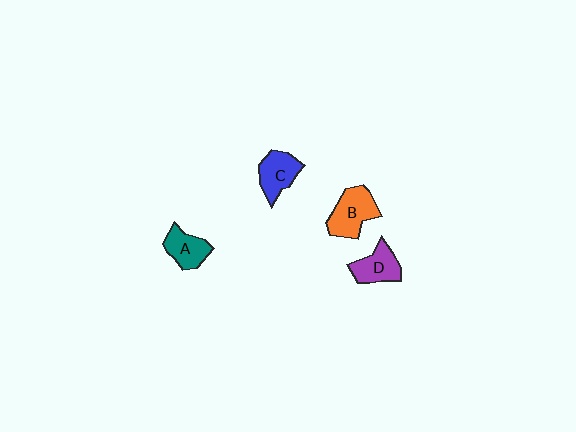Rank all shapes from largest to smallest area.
From largest to smallest: B (orange), C (blue), D (purple), A (teal).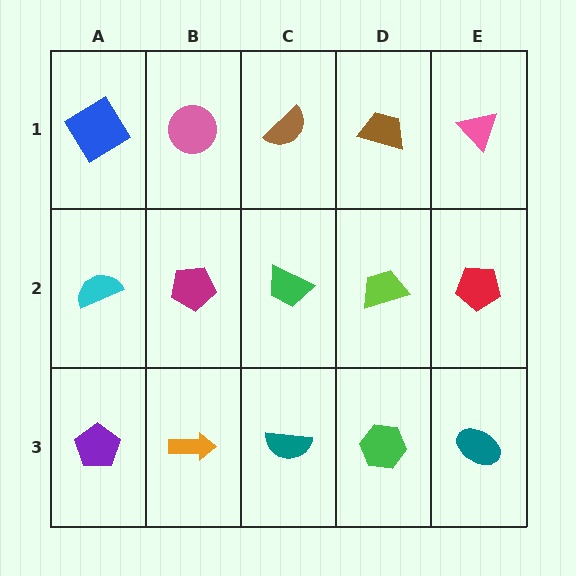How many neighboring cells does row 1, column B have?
3.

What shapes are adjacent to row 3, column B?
A magenta pentagon (row 2, column B), a purple pentagon (row 3, column A), a teal semicircle (row 3, column C).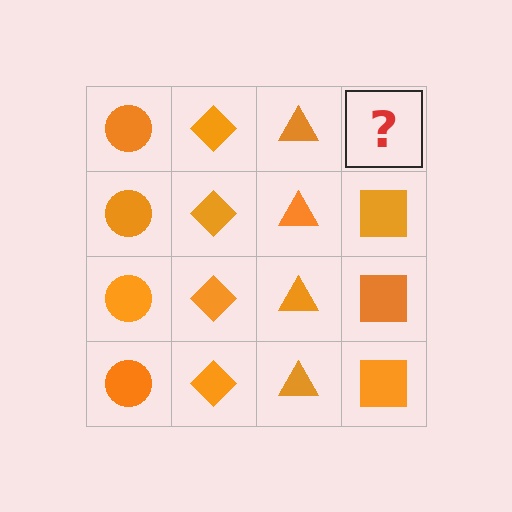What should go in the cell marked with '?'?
The missing cell should contain an orange square.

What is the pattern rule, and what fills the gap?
The rule is that each column has a consistent shape. The gap should be filled with an orange square.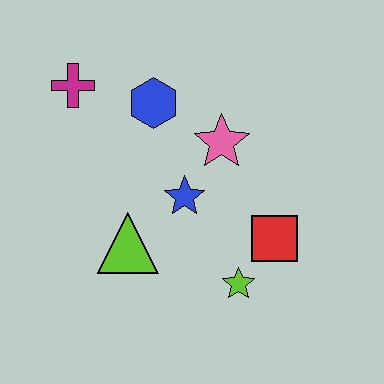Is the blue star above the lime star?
Yes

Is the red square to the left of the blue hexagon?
No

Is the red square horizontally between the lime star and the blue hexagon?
No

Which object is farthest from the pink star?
The magenta cross is farthest from the pink star.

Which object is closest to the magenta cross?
The blue hexagon is closest to the magenta cross.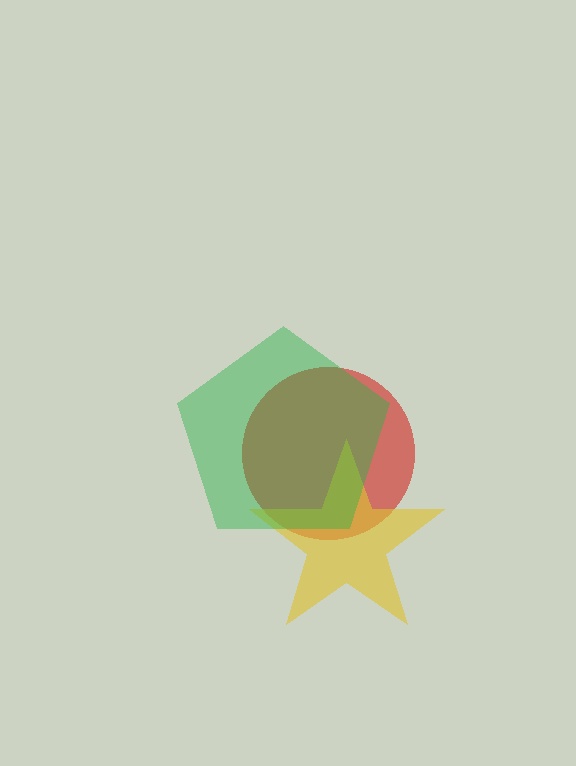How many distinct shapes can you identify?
There are 3 distinct shapes: a red circle, a yellow star, a green pentagon.